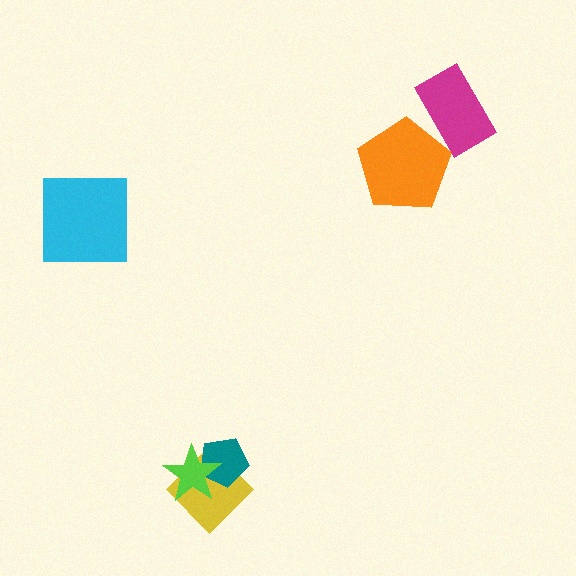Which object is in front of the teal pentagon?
The lime star is in front of the teal pentagon.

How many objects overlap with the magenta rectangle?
1 object overlaps with the magenta rectangle.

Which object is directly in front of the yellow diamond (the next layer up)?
The teal pentagon is directly in front of the yellow diamond.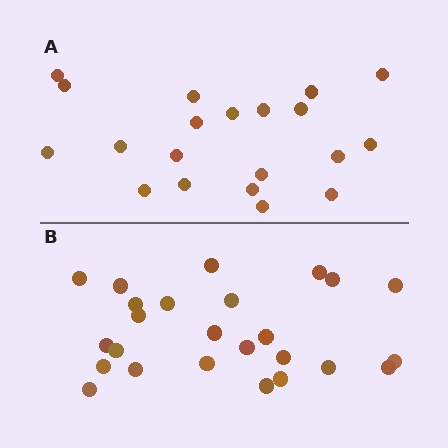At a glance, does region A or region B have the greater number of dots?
Region B (the bottom region) has more dots.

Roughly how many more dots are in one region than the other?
Region B has about 5 more dots than region A.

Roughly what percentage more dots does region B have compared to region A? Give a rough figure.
About 25% more.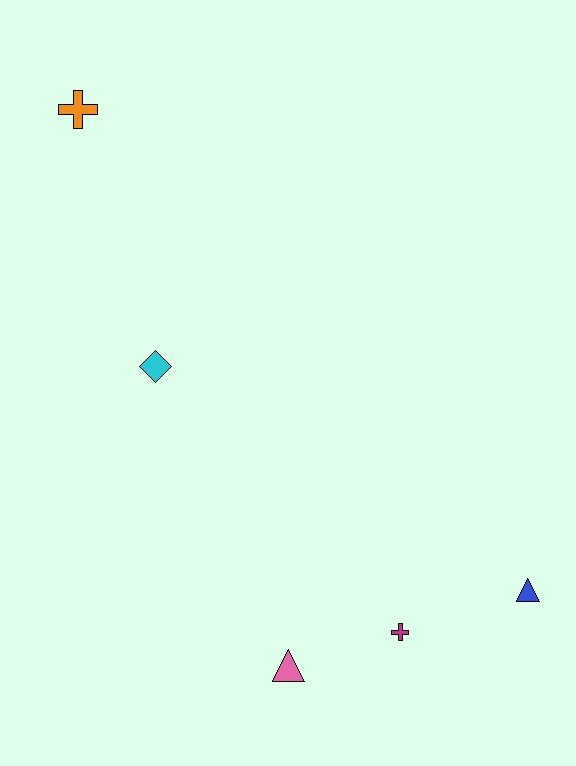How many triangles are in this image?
There are 2 triangles.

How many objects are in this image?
There are 5 objects.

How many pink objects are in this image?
There is 1 pink object.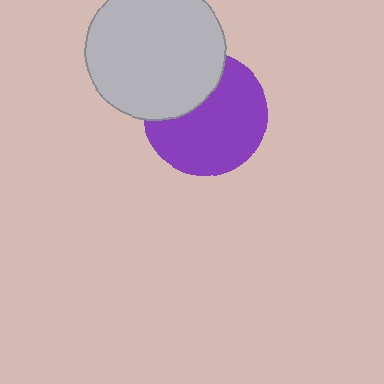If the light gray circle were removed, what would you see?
You would see the complete purple circle.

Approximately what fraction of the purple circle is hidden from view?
Roughly 32% of the purple circle is hidden behind the light gray circle.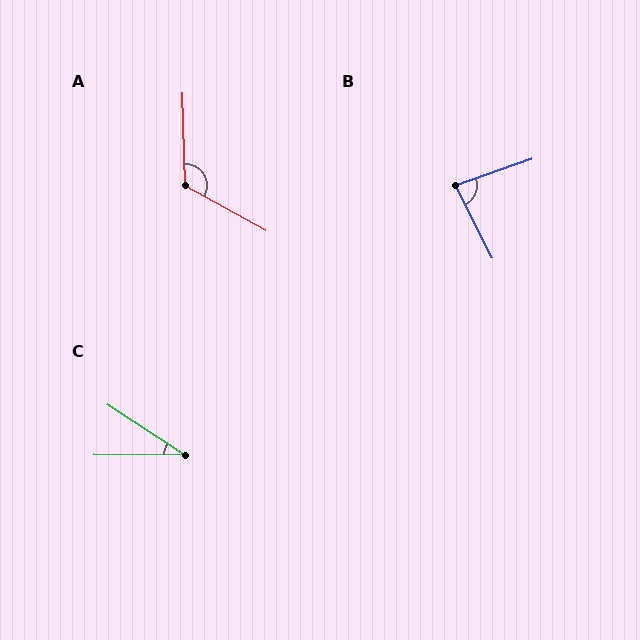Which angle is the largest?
A, at approximately 120 degrees.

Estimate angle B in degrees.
Approximately 82 degrees.